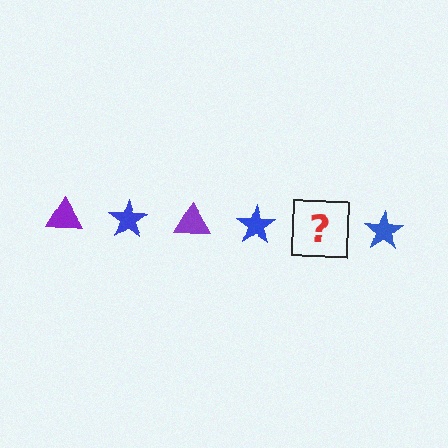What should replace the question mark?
The question mark should be replaced with a purple triangle.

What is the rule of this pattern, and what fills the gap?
The rule is that the pattern alternates between purple triangle and blue star. The gap should be filled with a purple triangle.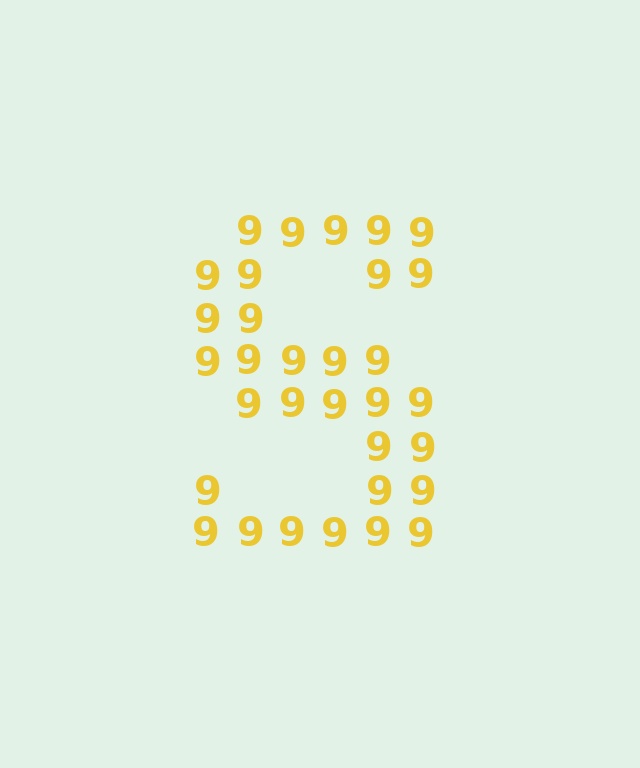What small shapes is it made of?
It is made of small digit 9's.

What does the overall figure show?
The overall figure shows the letter S.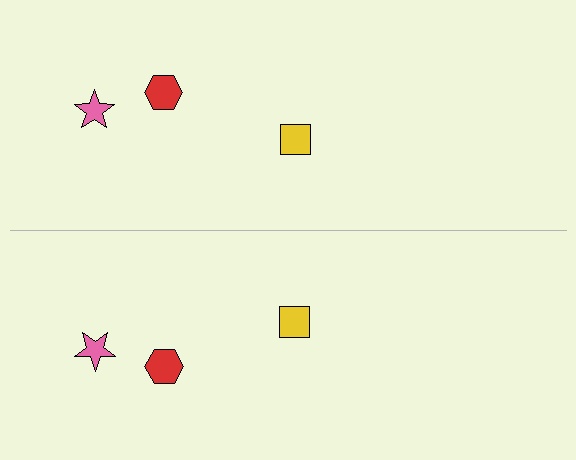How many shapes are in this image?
There are 6 shapes in this image.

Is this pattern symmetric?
Yes, this pattern has bilateral (reflection) symmetry.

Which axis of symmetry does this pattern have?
The pattern has a horizontal axis of symmetry running through the center of the image.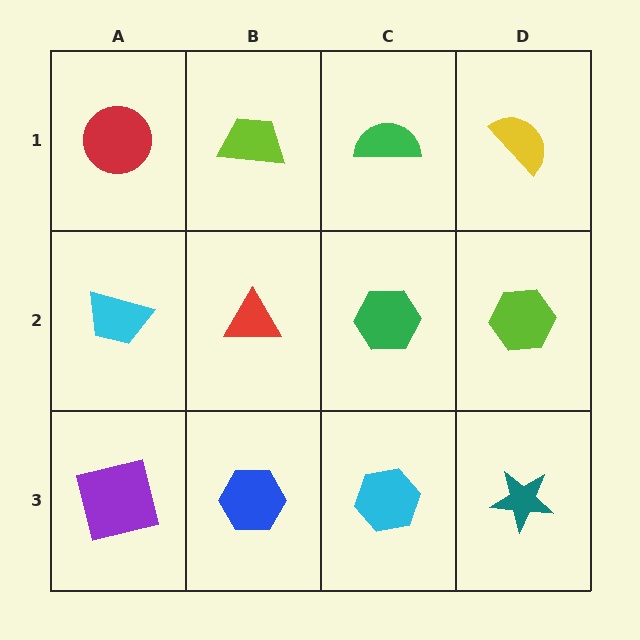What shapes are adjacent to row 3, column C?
A green hexagon (row 2, column C), a blue hexagon (row 3, column B), a teal star (row 3, column D).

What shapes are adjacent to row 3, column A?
A cyan trapezoid (row 2, column A), a blue hexagon (row 3, column B).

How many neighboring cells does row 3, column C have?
3.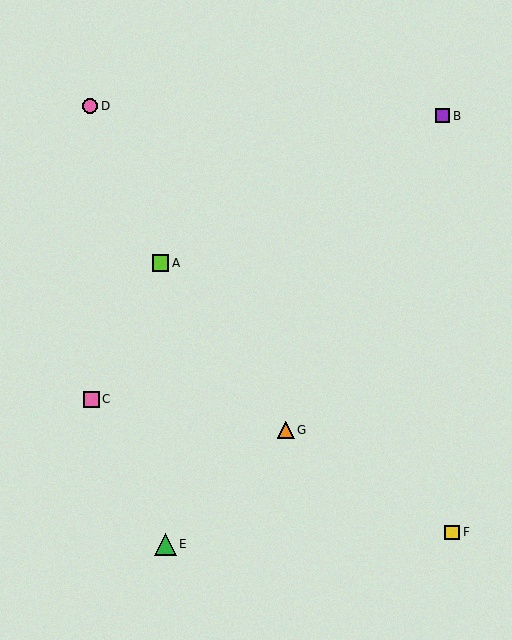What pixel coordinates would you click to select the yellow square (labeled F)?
Click at (452, 532) to select the yellow square F.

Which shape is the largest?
The green triangle (labeled E) is the largest.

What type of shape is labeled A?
Shape A is a lime square.